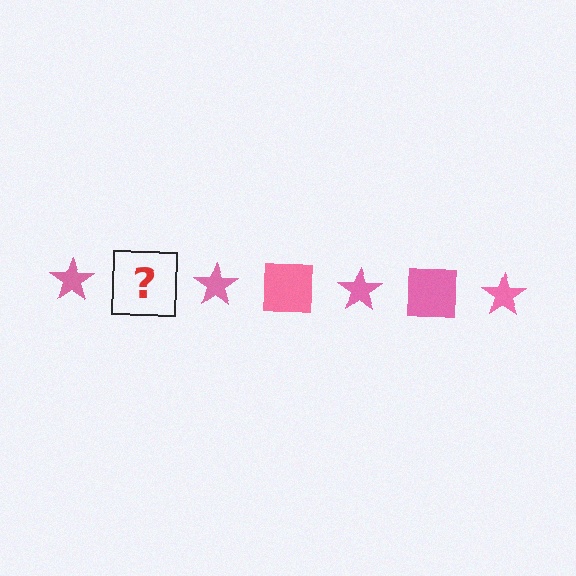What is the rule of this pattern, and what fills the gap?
The rule is that the pattern cycles through star, square shapes in pink. The gap should be filled with a pink square.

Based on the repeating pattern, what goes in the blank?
The blank should be a pink square.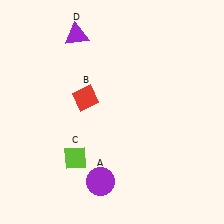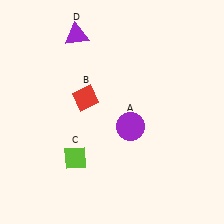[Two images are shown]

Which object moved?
The purple circle (A) moved up.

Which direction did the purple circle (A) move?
The purple circle (A) moved up.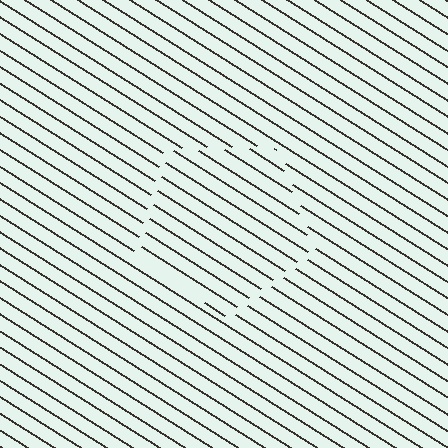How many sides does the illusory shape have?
5 sides — the line-ends trace a pentagon.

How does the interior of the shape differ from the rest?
The interior of the shape contains the same grating, shifted by half a period — the contour is defined by the phase discontinuity where line-ends from the inner and outer gratings abut.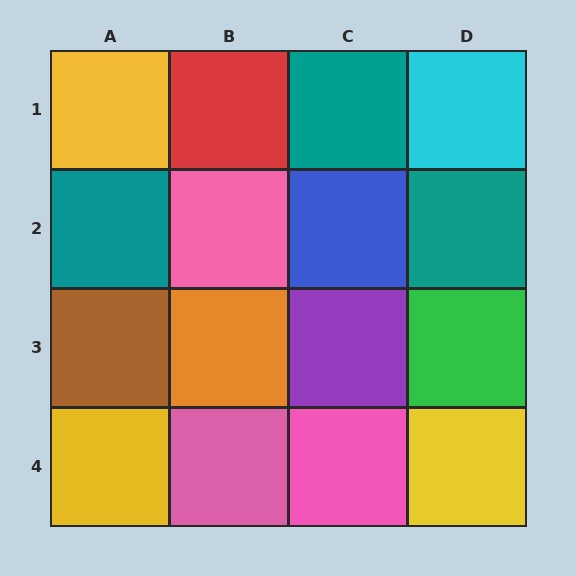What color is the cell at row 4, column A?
Yellow.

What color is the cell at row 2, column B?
Pink.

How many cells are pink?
3 cells are pink.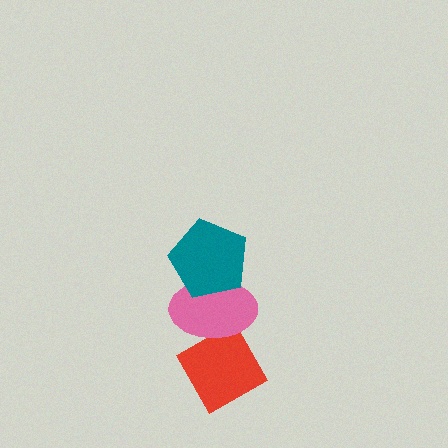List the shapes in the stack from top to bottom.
From top to bottom: the teal pentagon, the pink ellipse, the red diamond.